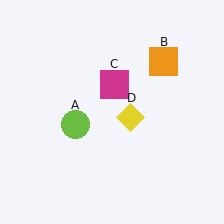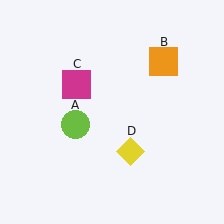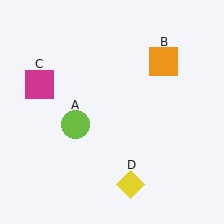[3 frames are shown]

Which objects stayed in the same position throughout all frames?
Lime circle (object A) and orange square (object B) remained stationary.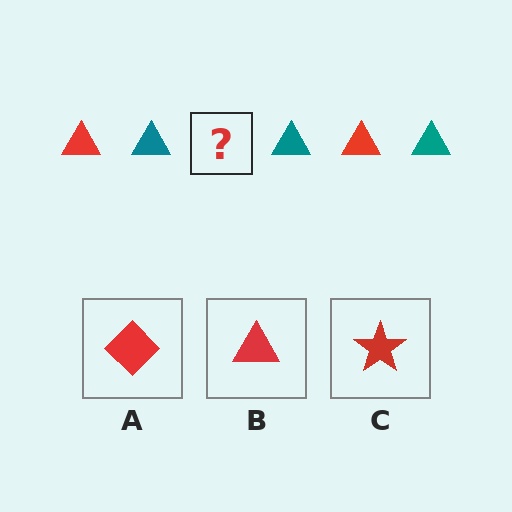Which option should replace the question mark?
Option B.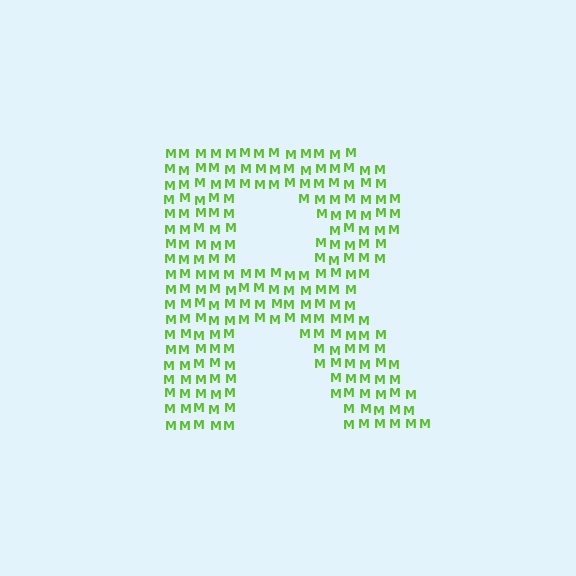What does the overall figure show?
The overall figure shows the letter R.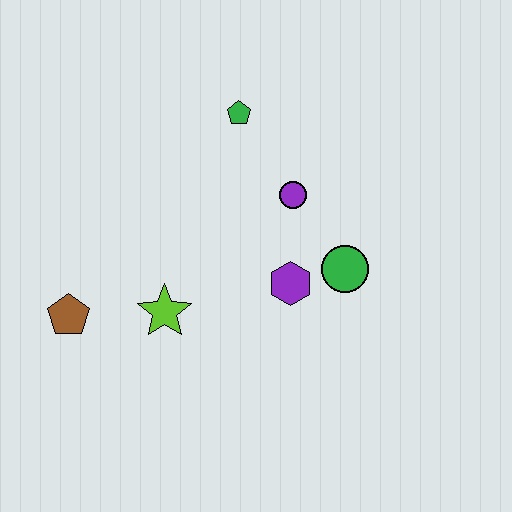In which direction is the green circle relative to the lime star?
The green circle is to the right of the lime star.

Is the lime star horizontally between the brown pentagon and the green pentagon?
Yes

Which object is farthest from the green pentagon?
The brown pentagon is farthest from the green pentagon.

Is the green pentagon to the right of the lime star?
Yes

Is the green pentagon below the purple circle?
No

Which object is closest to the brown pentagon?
The lime star is closest to the brown pentagon.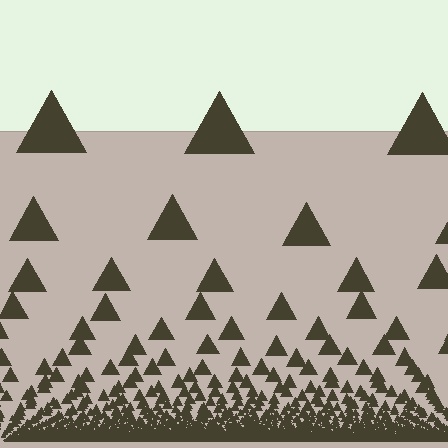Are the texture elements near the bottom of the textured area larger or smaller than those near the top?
Smaller. The gradient is inverted — elements near the bottom are smaller and denser.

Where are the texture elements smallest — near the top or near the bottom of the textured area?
Near the bottom.